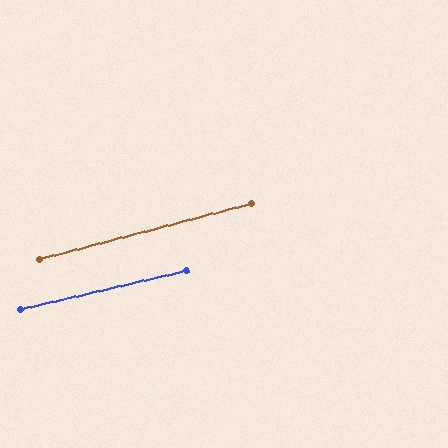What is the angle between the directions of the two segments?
Approximately 2 degrees.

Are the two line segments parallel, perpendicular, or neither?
Parallel — their directions differ by only 1.6°.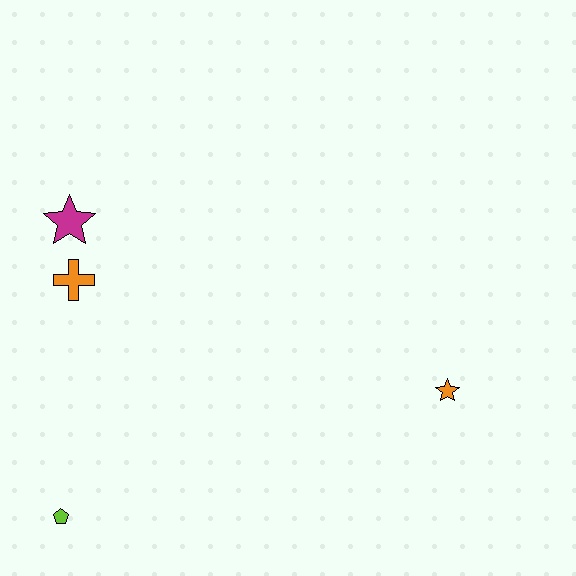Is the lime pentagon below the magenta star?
Yes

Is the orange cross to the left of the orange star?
Yes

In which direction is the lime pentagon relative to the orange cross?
The lime pentagon is below the orange cross.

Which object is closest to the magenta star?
The orange cross is closest to the magenta star.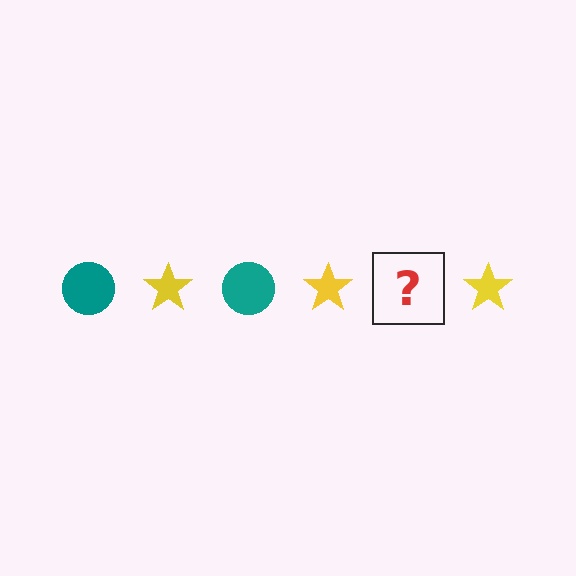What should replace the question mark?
The question mark should be replaced with a teal circle.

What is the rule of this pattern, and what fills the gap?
The rule is that the pattern alternates between teal circle and yellow star. The gap should be filled with a teal circle.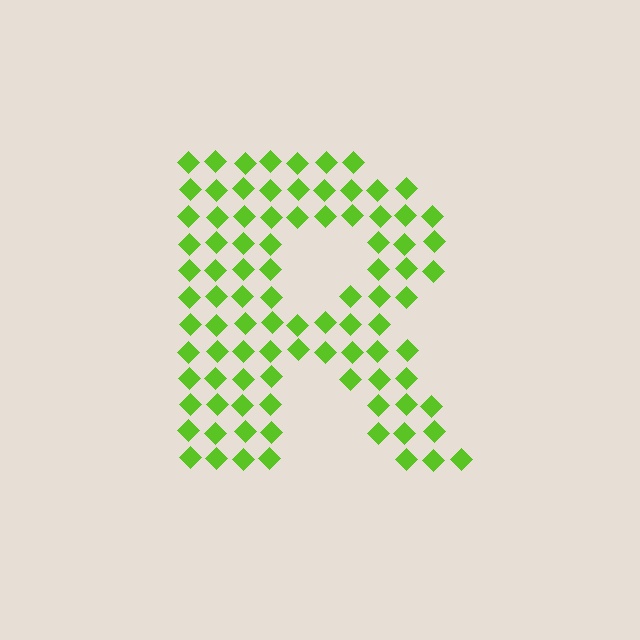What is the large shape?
The large shape is the letter R.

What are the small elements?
The small elements are diamonds.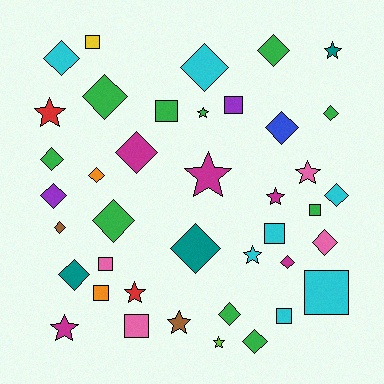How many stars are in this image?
There are 11 stars.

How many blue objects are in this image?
There is 1 blue object.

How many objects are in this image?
There are 40 objects.